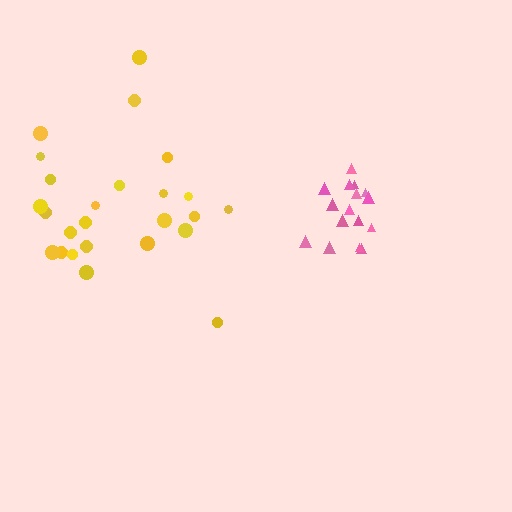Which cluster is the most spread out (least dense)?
Yellow.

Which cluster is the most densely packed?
Pink.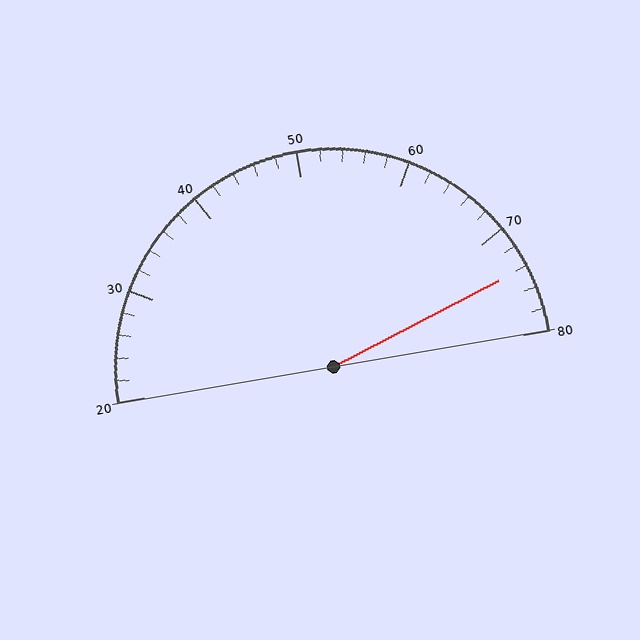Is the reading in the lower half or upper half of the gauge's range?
The reading is in the upper half of the range (20 to 80).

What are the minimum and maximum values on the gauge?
The gauge ranges from 20 to 80.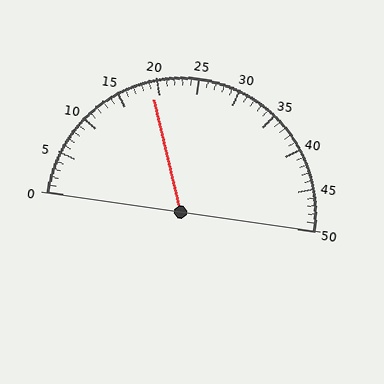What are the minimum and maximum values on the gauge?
The gauge ranges from 0 to 50.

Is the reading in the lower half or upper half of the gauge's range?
The reading is in the lower half of the range (0 to 50).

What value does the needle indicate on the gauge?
The needle indicates approximately 19.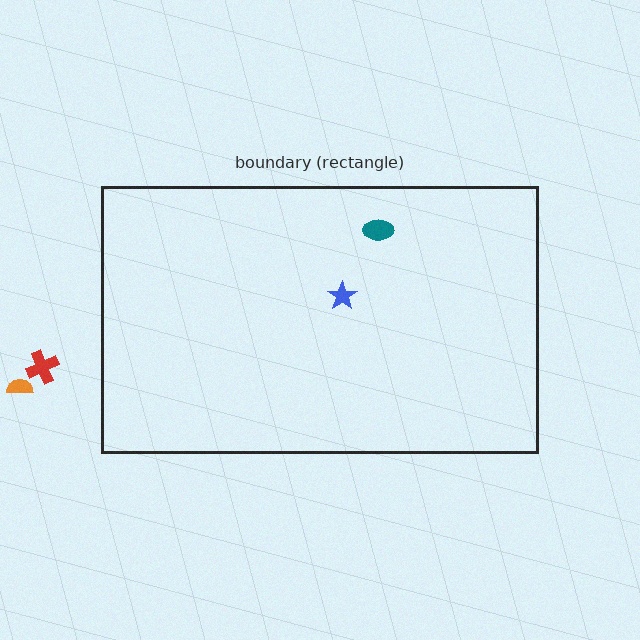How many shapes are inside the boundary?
2 inside, 2 outside.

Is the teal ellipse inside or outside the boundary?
Inside.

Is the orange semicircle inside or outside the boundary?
Outside.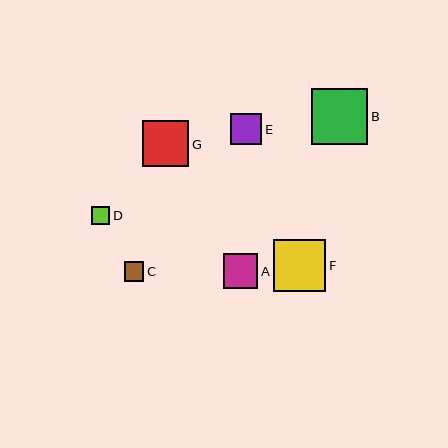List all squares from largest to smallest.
From largest to smallest: B, F, G, A, E, C, D.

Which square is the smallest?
Square D is the smallest with a size of approximately 18 pixels.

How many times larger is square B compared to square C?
Square B is approximately 2.9 times the size of square C.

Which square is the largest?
Square B is the largest with a size of approximately 56 pixels.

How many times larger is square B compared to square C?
Square B is approximately 2.9 times the size of square C.